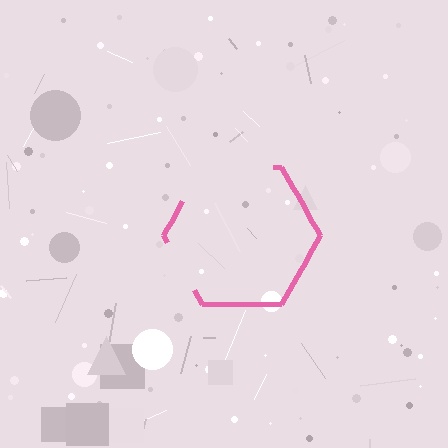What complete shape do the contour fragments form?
The contour fragments form a hexagon.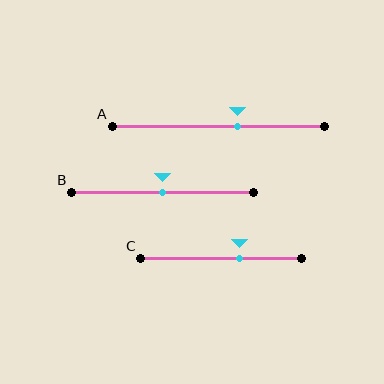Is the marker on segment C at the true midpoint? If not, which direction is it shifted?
No, the marker on segment C is shifted to the right by about 11% of the segment length.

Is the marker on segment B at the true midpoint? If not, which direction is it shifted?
Yes, the marker on segment B is at the true midpoint.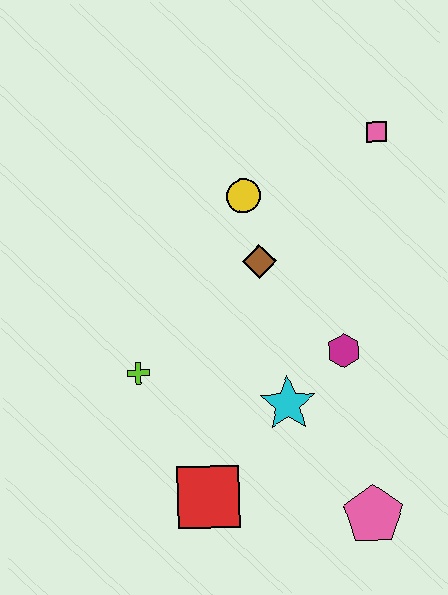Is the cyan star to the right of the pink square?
No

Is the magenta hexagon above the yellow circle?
No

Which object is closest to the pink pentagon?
The cyan star is closest to the pink pentagon.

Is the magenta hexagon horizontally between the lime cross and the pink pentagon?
Yes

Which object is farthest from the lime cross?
The pink square is farthest from the lime cross.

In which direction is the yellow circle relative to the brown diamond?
The yellow circle is above the brown diamond.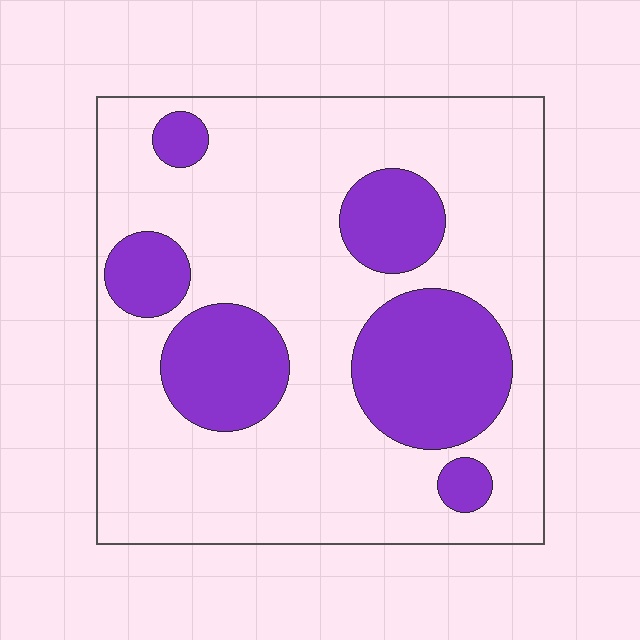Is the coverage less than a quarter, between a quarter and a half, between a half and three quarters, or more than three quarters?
Between a quarter and a half.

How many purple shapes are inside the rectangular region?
6.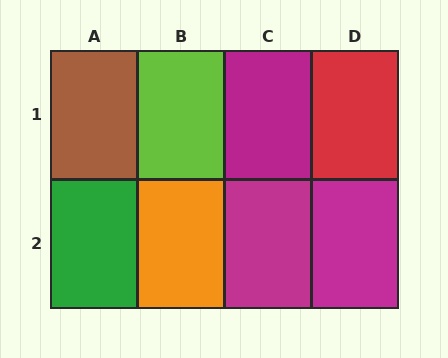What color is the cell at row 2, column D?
Magenta.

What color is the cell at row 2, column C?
Magenta.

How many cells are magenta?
3 cells are magenta.